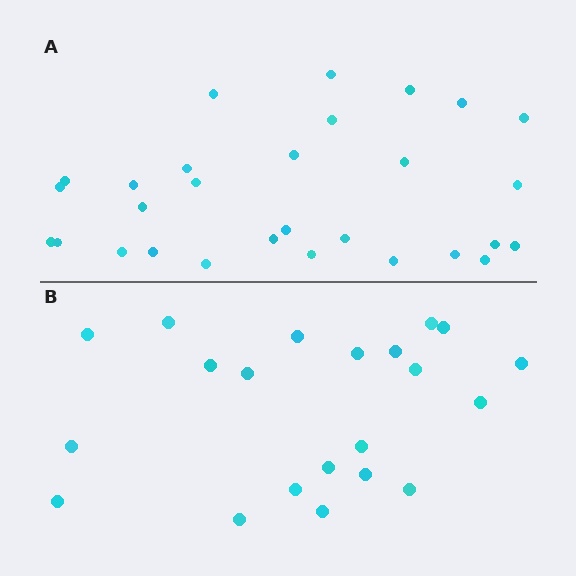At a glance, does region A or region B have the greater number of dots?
Region A (the top region) has more dots.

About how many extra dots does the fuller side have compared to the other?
Region A has roughly 8 or so more dots than region B.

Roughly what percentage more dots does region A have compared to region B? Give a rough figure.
About 40% more.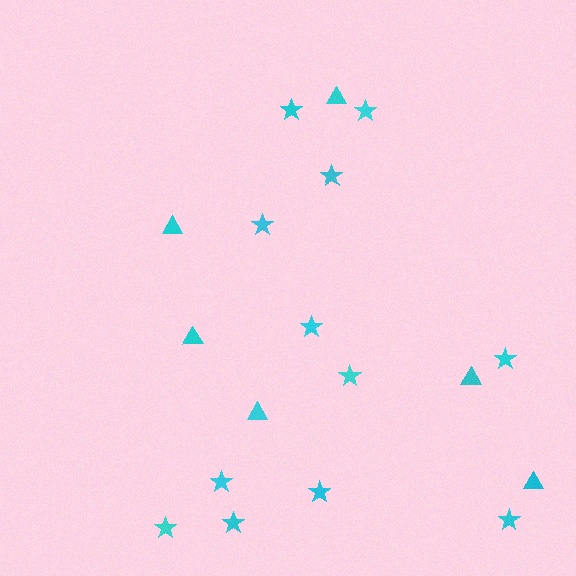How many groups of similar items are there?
There are 2 groups: one group of triangles (6) and one group of stars (12).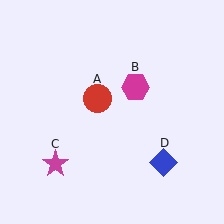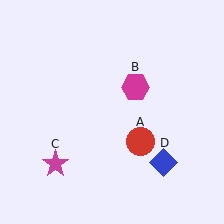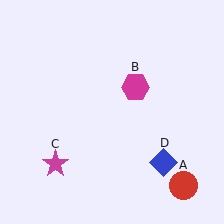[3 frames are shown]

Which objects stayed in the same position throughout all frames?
Magenta hexagon (object B) and magenta star (object C) and blue diamond (object D) remained stationary.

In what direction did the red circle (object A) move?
The red circle (object A) moved down and to the right.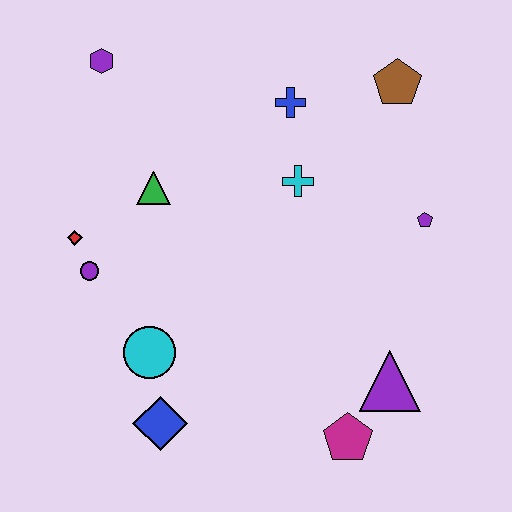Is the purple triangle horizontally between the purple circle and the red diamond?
No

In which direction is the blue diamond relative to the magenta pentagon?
The blue diamond is to the left of the magenta pentagon.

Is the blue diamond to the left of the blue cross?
Yes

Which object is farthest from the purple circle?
The brown pentagon is farthest from the purple circle.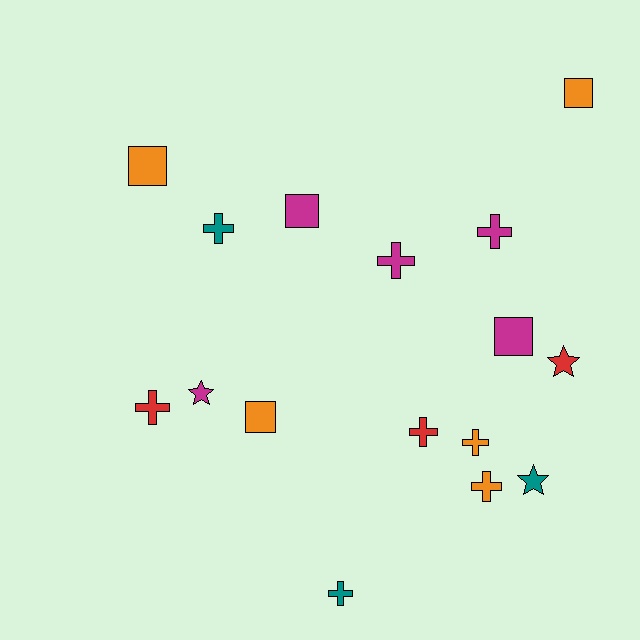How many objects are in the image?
There are 16 objects.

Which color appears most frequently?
Magenta, with 5 objects.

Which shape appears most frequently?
Cross, with 8 objects.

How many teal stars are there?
There is 1 teal star.